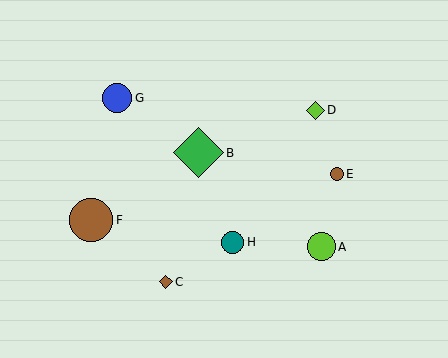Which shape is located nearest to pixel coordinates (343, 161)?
The brown circle (labeled E) at (337, 174) is nearest to that location.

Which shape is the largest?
The green diamond (labeled B) is the largest.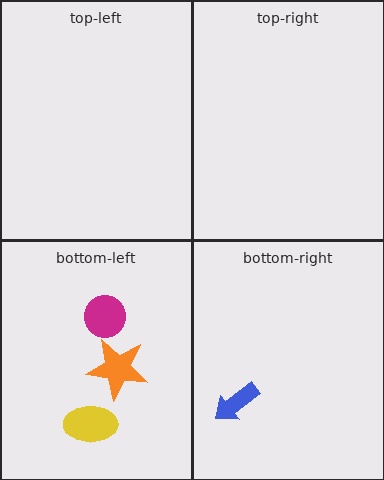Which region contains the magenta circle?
The bottom-left region.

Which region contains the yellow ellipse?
The bottom-left region.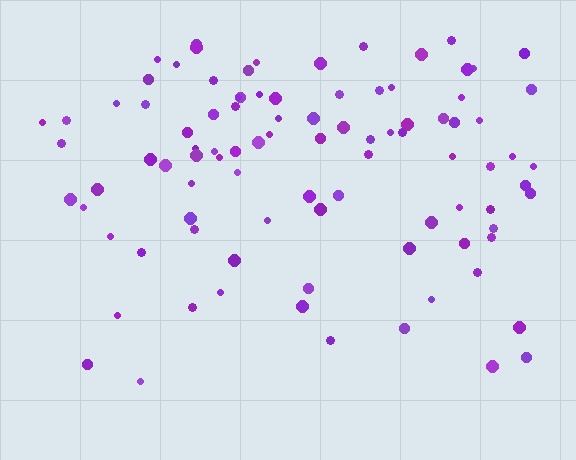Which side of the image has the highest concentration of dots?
The top.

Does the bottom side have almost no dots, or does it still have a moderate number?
Still a moderate number, just noticeably fewer than the top.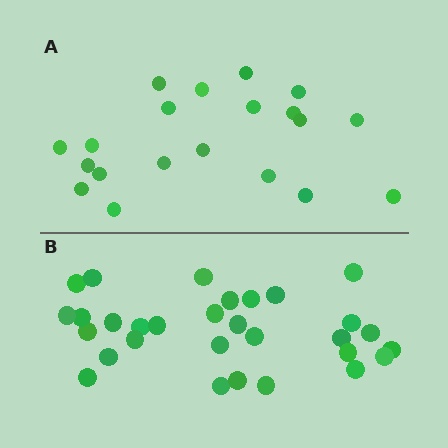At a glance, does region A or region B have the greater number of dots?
Region B (the bottom region) has more dots.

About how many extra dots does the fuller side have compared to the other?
Region B has roughly 10 or so more dots than region A.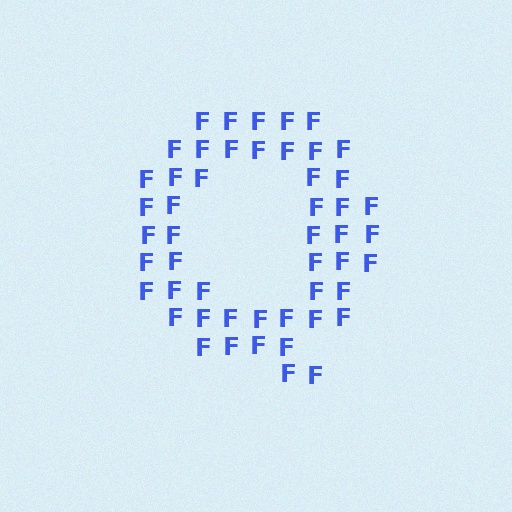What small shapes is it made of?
It is made of small letter F's.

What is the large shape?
The large shape is the letter Q.